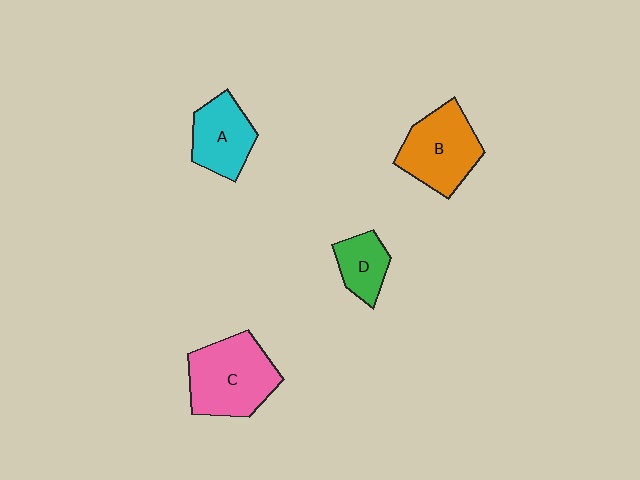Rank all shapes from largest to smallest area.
From largest to smallest: C (pink), B (orange), A (cyan), D (green).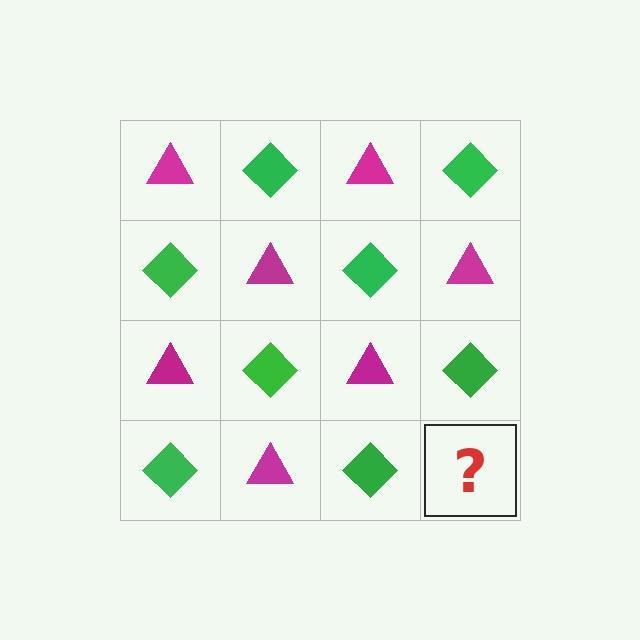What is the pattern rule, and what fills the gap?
The rule is that it alternates magenta triangle and green diamond in a checkerboard pattern. The gap should be filled with a magenta triangle.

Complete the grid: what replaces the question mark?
The question mark should be replaced with a magenta triangle.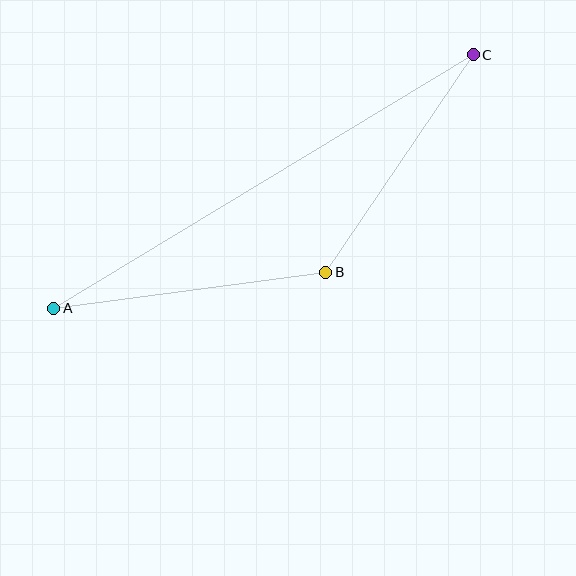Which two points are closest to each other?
Points B and C are closest to each other.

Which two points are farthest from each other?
Points A and C are farthest from each other.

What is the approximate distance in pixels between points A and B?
The distance between A and B is approximately 274 pixels.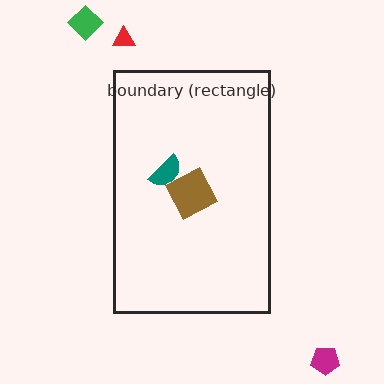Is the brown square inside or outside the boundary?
Inside.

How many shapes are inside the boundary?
2 inside, 3 outside.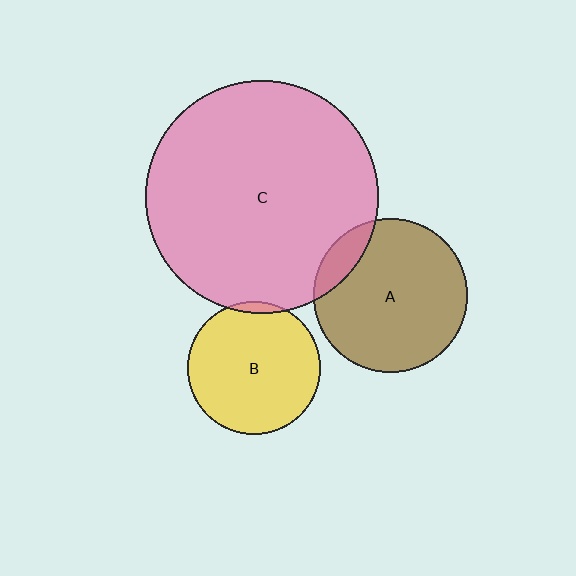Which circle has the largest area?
Circle C (pink).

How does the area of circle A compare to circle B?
Approximately 1.3 times.